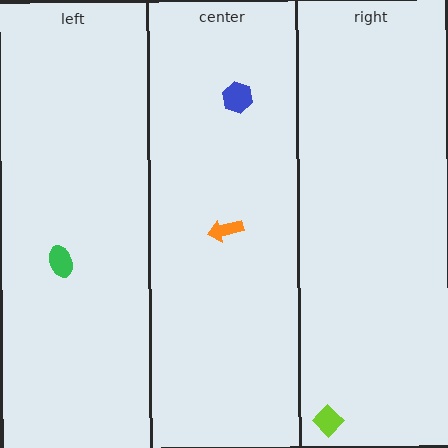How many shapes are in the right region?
1.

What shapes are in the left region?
The green ellipse.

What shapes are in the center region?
The orange arrow, the blue hexagon.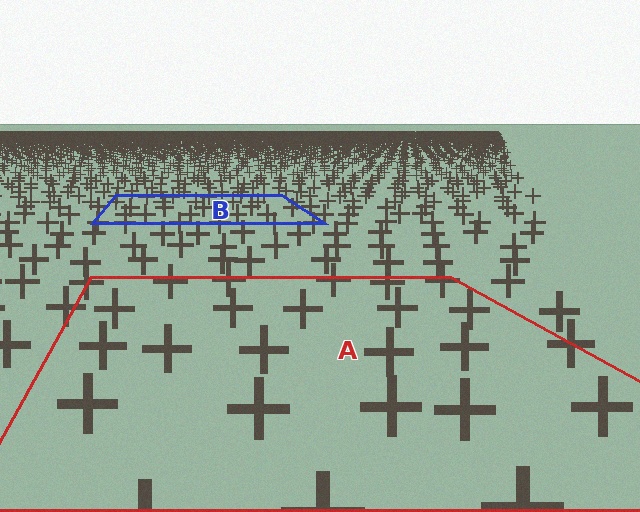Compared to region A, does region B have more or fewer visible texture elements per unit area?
Region B has more texture elements per unit area — they are packed more densely because it is farther away.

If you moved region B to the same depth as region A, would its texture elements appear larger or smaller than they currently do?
They would appear larger. At a closer depth, the same texture elements are projected at a bigger on-screen size.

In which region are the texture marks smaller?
The texture marks are smaller in region B, because it is farther away.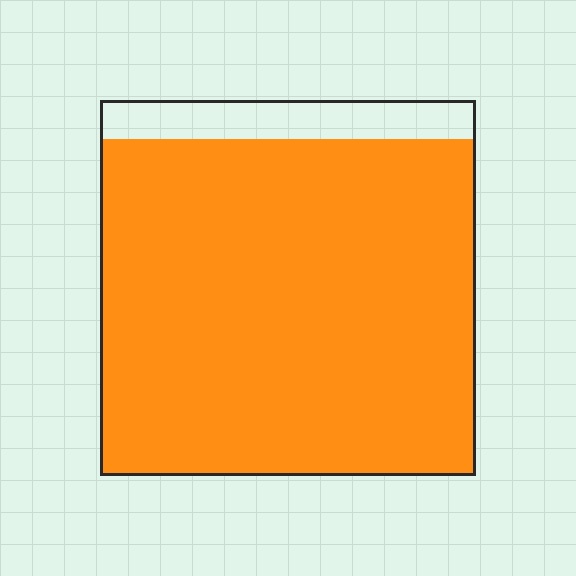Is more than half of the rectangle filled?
Yes.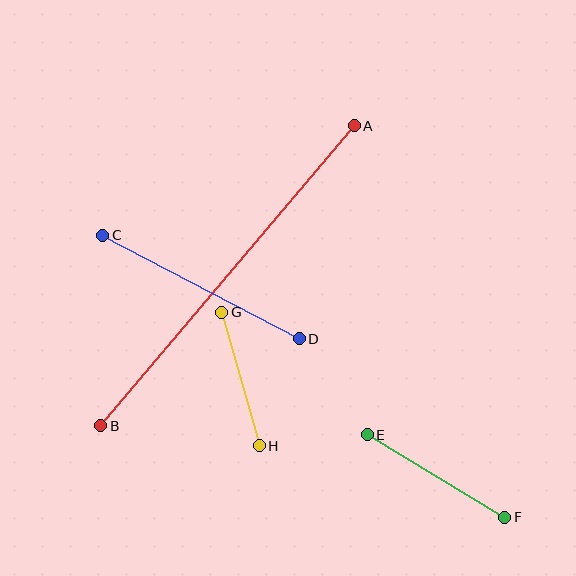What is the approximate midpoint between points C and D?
The midpoint is at approximately (201, 287) pixels.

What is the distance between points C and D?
The distance is approximately 222 pixels.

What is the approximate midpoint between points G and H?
The midpoint is at approximately (240, 379) pixels.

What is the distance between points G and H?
The distance is approximately 138 pixels.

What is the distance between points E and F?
The distance is approximately 161 pixels.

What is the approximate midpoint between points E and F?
The midpoint is at approximately (436, 476) pixels.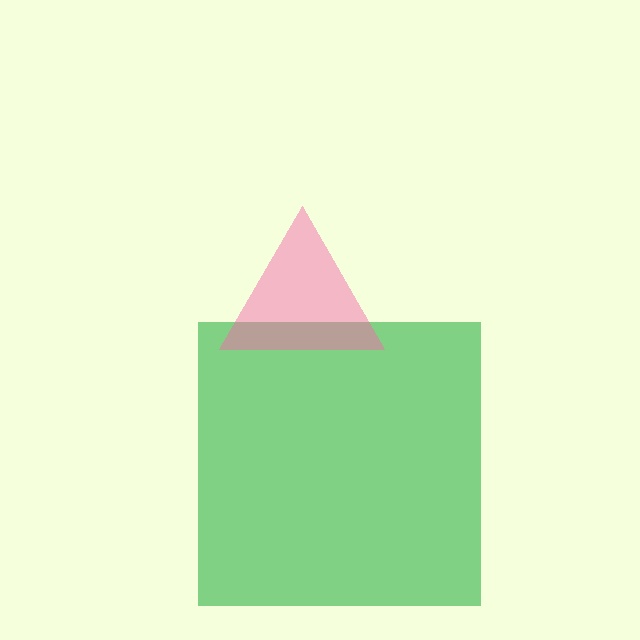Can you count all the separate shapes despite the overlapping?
Yes, there are 2 separate shapes.